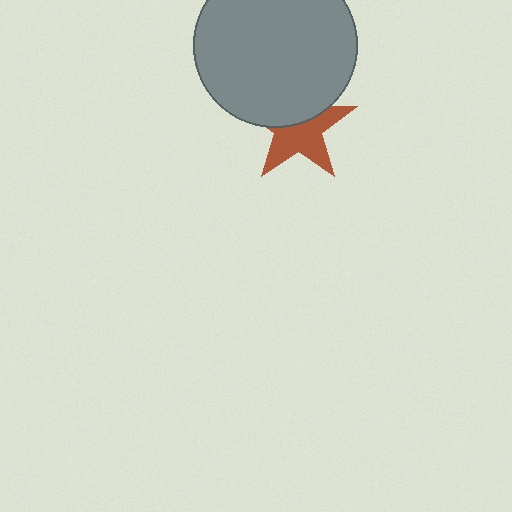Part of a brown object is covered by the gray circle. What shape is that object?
It is a star.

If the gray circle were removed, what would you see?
You would see the complete brown star.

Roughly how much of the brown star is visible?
About half of it is visible (roughly 57%).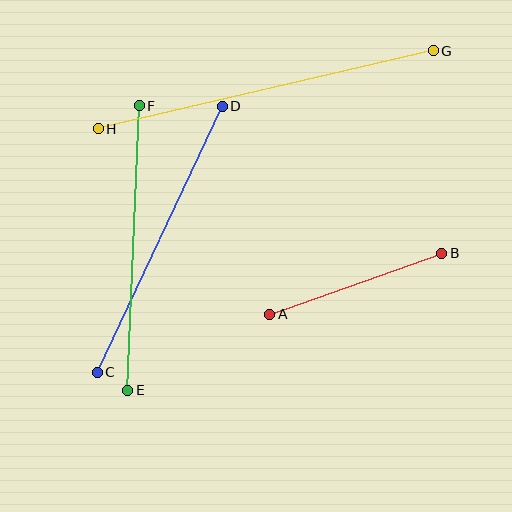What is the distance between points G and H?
The distance is approximately 344 pixels.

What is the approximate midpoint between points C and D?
The midpoint is at approximately (160, 239) pixels.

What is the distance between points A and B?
The distance is approximately 182 pixels.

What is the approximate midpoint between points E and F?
The midpoint is at approximately (133, 248) pixels.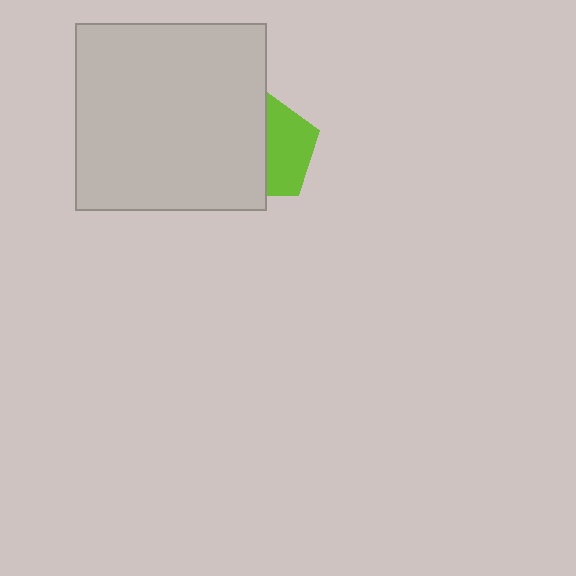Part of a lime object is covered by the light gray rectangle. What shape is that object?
It is a pentagon.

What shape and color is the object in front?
The object in front is a light gray rectangle.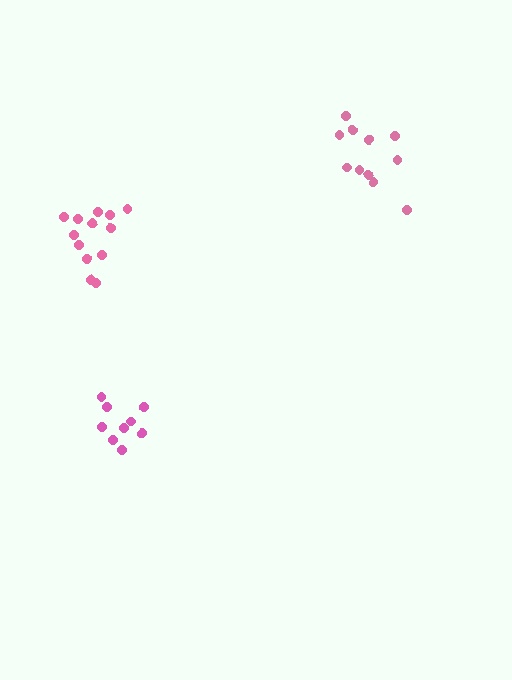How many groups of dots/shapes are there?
There are 3 groups.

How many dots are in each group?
Group 1: 9 dots, Group 2: 11 dots, Group 3: 13 dots (33 total).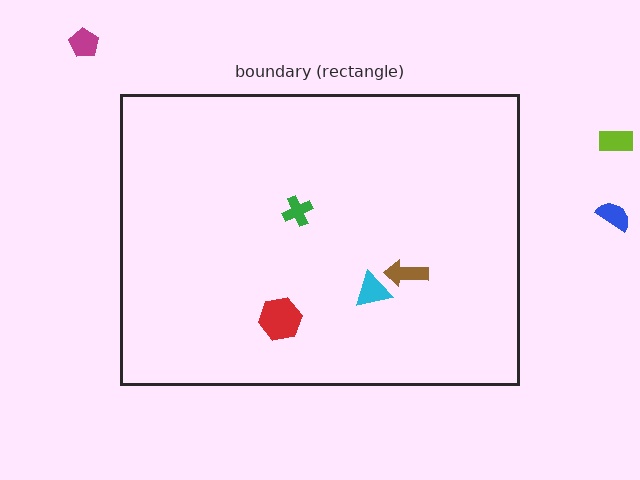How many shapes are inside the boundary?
4 inside, 3 outside.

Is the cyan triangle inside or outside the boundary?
Inside.